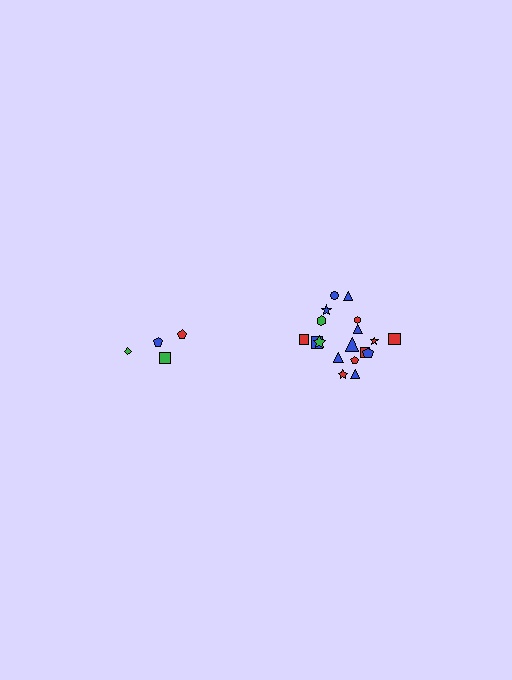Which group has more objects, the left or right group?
The right group.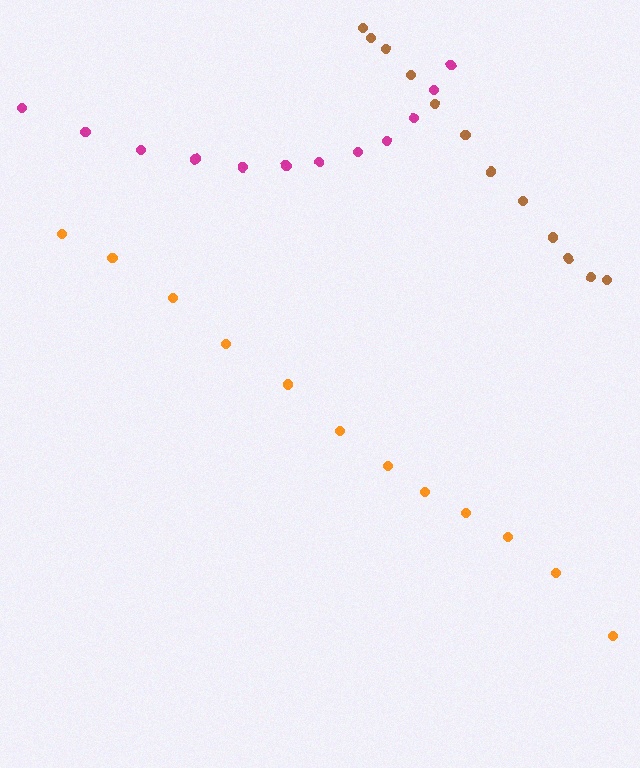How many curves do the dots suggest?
There are 3 distinct paths.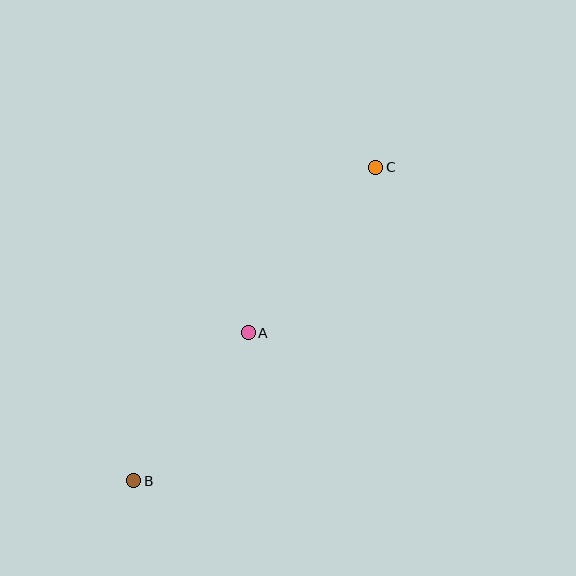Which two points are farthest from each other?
Points B and C are farthest from each other.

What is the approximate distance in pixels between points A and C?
The distance between A and C is approximately 209 pixels.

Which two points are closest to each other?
Points A and B are closest to each other.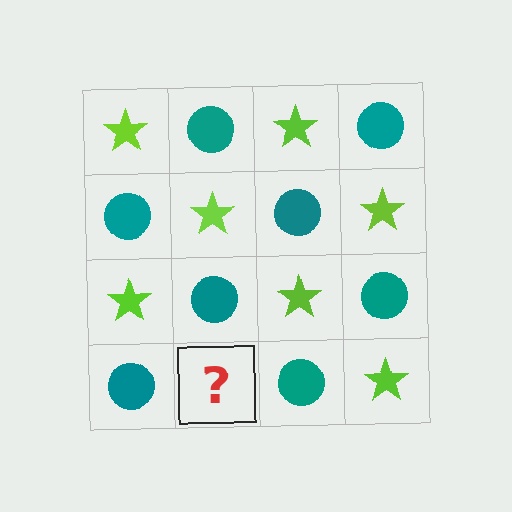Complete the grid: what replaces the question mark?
The question mark should be replaced with a lime star.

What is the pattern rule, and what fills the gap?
The rule is that it alternates lime star and teal circle in a checkerboard pattern. The gap should be filled with a lime star.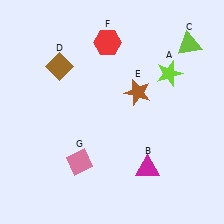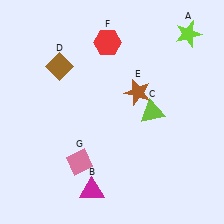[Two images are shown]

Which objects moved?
The objects that moved are: the lime star (A), the magenta triangle (B), the lime triangle (C).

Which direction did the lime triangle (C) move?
The lime triangle (C) moved down.